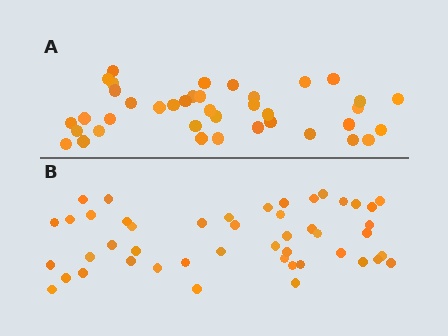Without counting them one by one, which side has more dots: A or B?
Region B (the bottom region) has more dots.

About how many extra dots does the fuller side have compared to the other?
Region B has roughly 8 or so more dots than region A.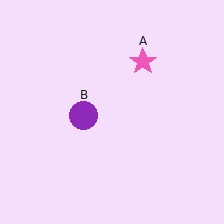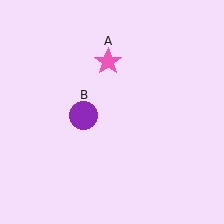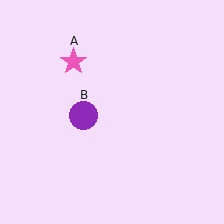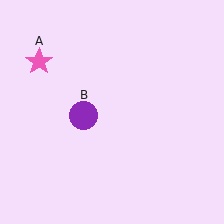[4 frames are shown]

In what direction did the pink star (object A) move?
The pink star (object A) moved left.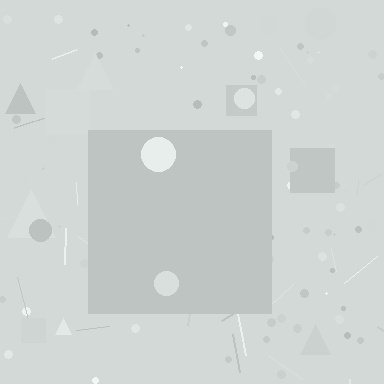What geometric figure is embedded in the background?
A square is embedded in the background.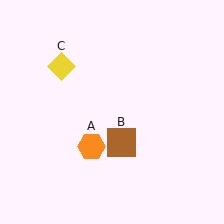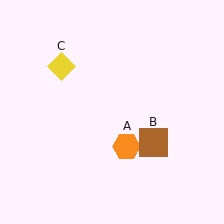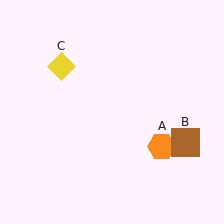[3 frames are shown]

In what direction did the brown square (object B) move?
The brown square (object B) moved right.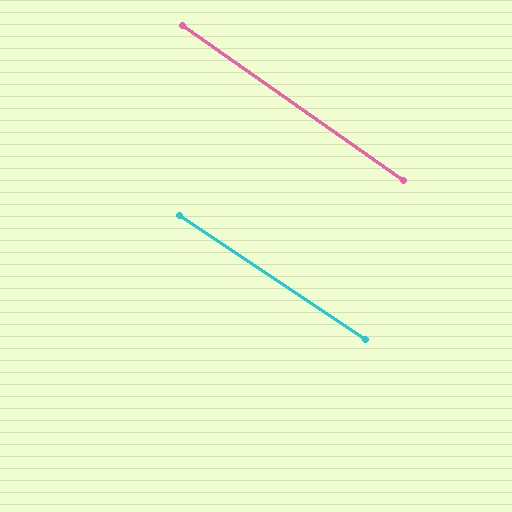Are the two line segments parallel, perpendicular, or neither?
Parallel — their directions differ by only 1.3°.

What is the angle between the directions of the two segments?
Approximately 1 degree.